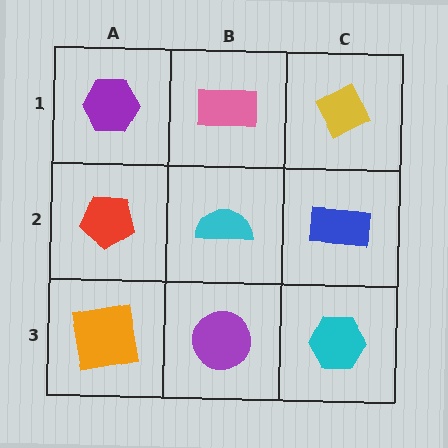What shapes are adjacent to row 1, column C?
A blue rectangle (row 2, column C), a pink rectangle (row 1, column B).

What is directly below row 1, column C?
A blue rectangle.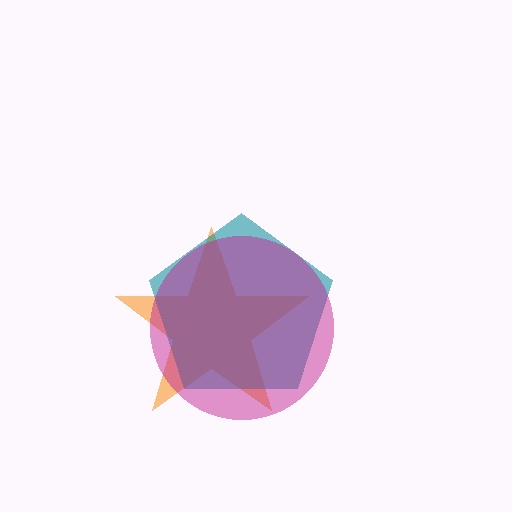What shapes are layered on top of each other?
The layered shapes are: an orange star, a teal pentagon, a magenta circle.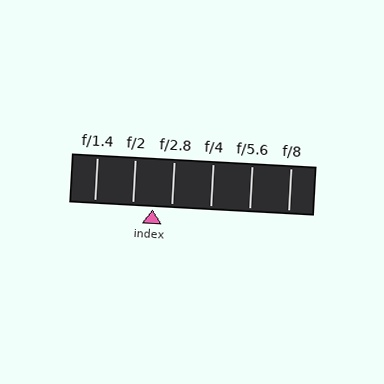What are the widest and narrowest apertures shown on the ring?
The widest aperture shown is f/1.4 and the narrowest is f/8.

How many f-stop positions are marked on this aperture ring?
There are 6 f-stop positions marked.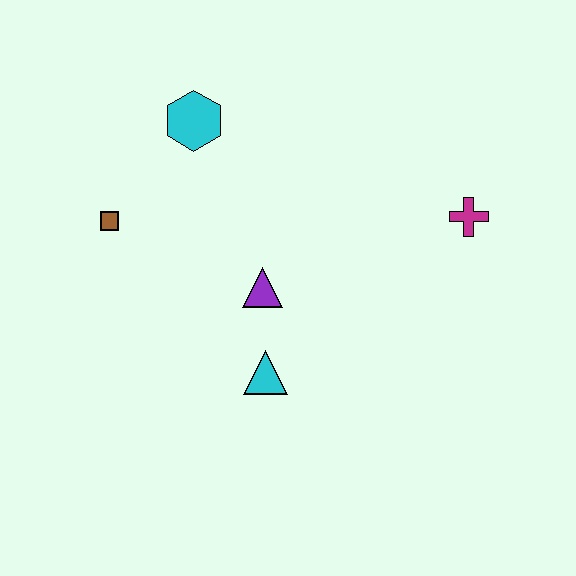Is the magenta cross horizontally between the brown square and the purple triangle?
No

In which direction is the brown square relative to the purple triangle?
The brown square is to the left of the purple triangle.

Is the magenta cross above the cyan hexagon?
No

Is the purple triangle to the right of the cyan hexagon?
Yes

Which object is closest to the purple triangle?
The cyan triangle is closest to the purple triangle.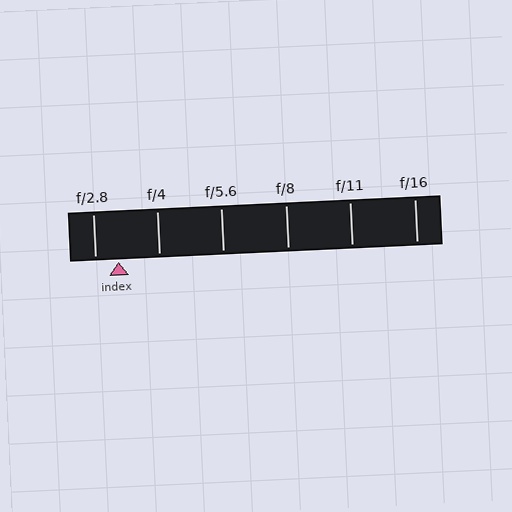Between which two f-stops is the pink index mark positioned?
The index mark is between f/2.8 and f/4.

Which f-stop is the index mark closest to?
The index mark is closest to f/2.8.